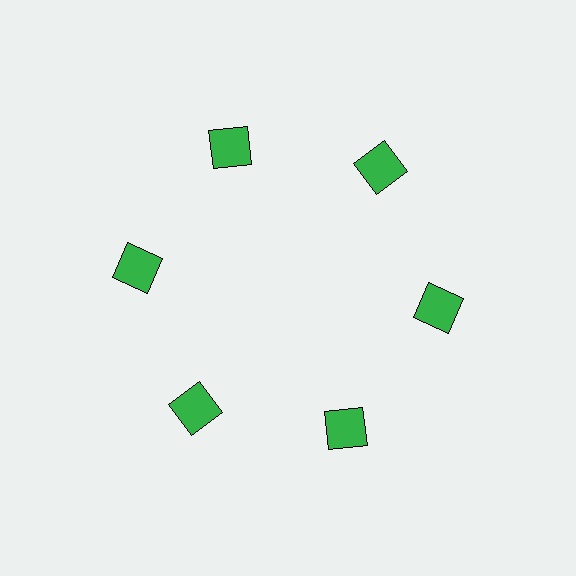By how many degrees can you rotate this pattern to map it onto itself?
The pattern maps onto itself every 60 degrees of rotation.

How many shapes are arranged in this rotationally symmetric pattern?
There are 6 shapes, arranged in 6 groups of 1.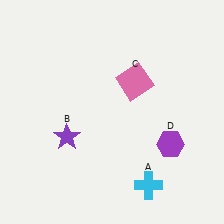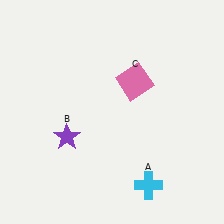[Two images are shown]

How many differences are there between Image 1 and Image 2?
There is 1 difference between the two images.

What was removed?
The purple hexagon (D) was removed in Image 2.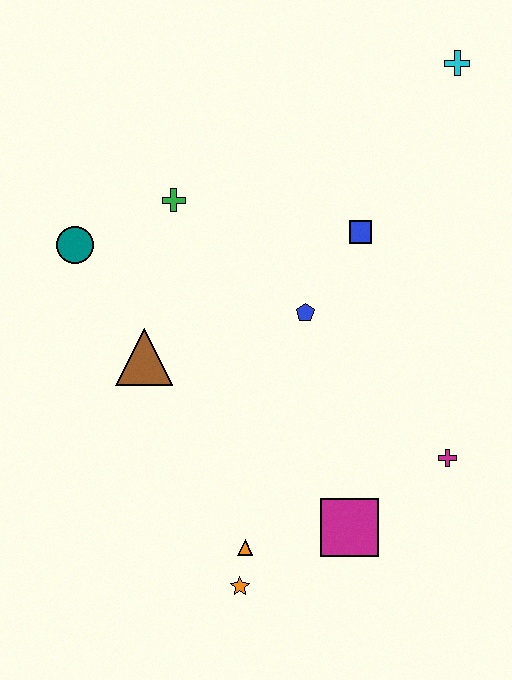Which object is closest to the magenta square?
The orange triangle is closest to the magenta square.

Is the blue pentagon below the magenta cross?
No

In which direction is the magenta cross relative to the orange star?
The magenta cross is to the right of the orange star.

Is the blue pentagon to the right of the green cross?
Yes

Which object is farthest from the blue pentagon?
The cyan cross is farthest from the blue pentagon.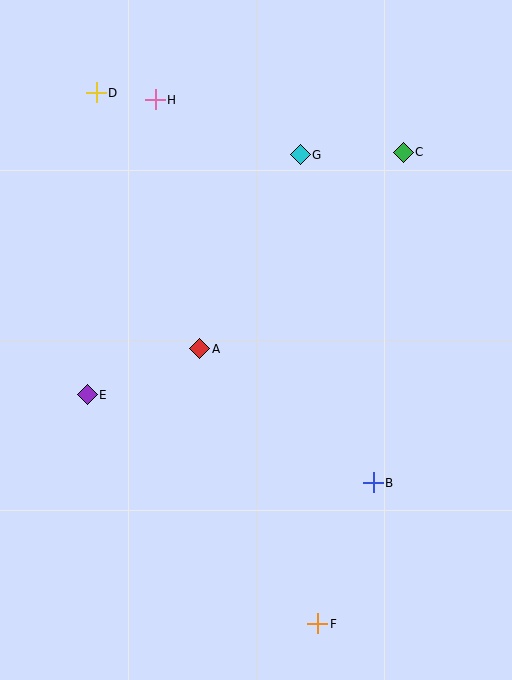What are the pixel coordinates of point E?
Point E is at (87, 395).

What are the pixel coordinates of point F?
Point F is at (318, 624).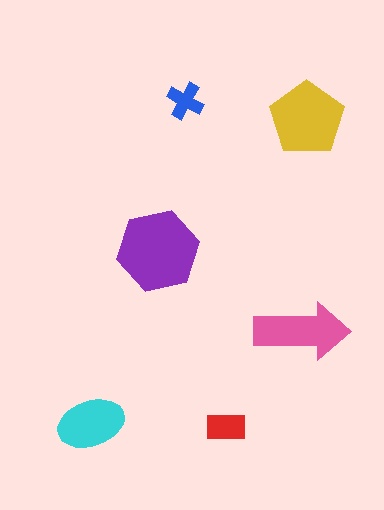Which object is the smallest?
The blue cross.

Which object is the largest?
The purple hexagon.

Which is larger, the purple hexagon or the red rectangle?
The purple hexagon.